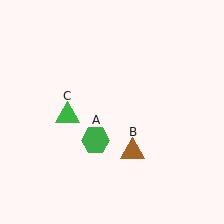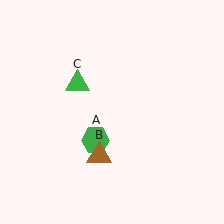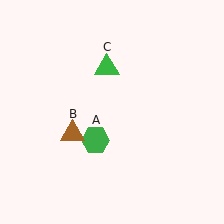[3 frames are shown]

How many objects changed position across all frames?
2 objects changed position: brown triangle (object B), green triangle (object C).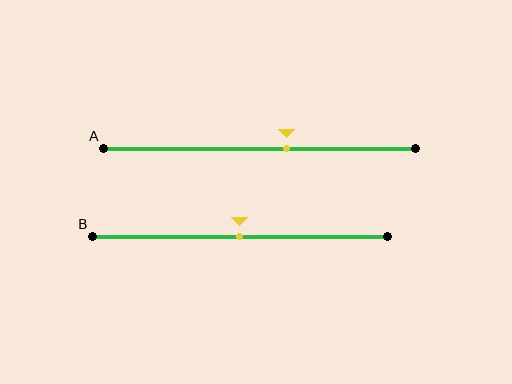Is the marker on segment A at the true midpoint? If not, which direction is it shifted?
No, the marker on segment A is shifted to the right by about 9% of the segment length.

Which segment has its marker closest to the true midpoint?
Segment B has its marker closest to the true midpoint.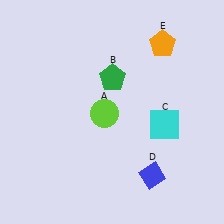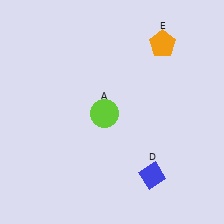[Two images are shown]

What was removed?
The green pentagon (B), the cyan square (C) were removed in Image 2.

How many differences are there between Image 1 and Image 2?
There are 2 differences between the two images.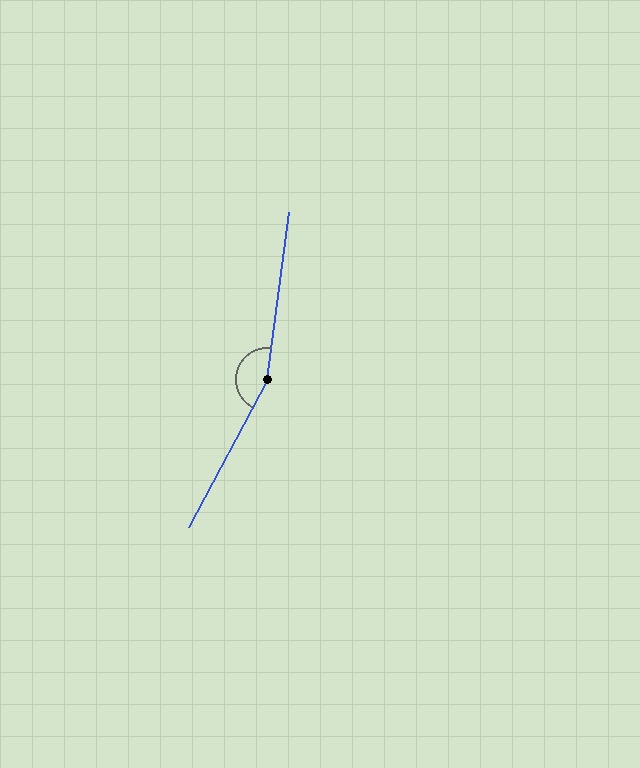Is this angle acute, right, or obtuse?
It is obtuse.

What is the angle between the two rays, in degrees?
Approximately 160 degrees.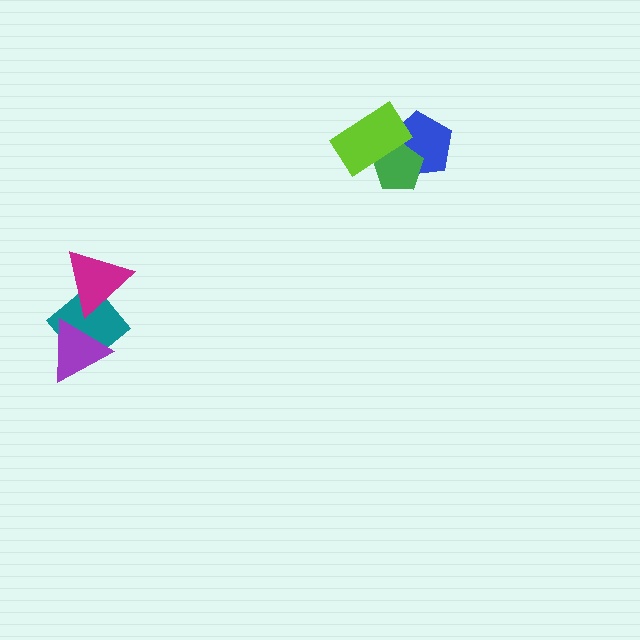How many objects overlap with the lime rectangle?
2 objects overlap with the lime rectangle.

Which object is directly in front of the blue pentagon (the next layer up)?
The green pentagon is directly in front of the blue pentagon.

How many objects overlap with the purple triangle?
1 object overlaps with the purple triangle.